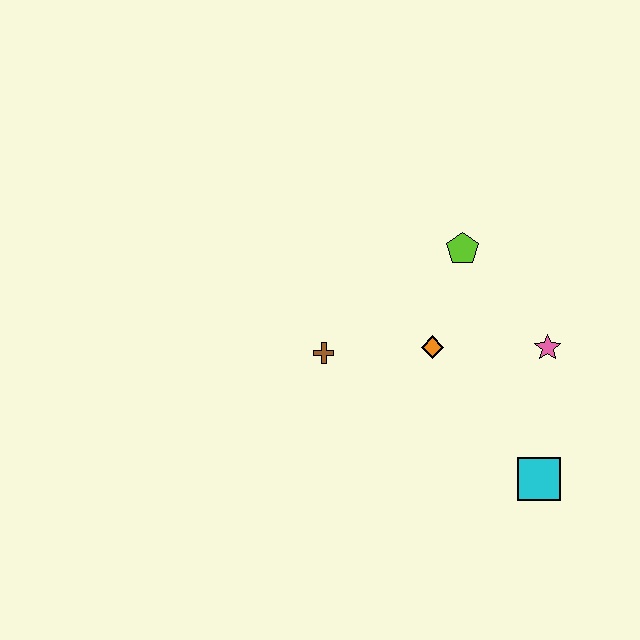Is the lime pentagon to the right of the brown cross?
Yes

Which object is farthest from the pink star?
The brown cross is farthest from the pink star.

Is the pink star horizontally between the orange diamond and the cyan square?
No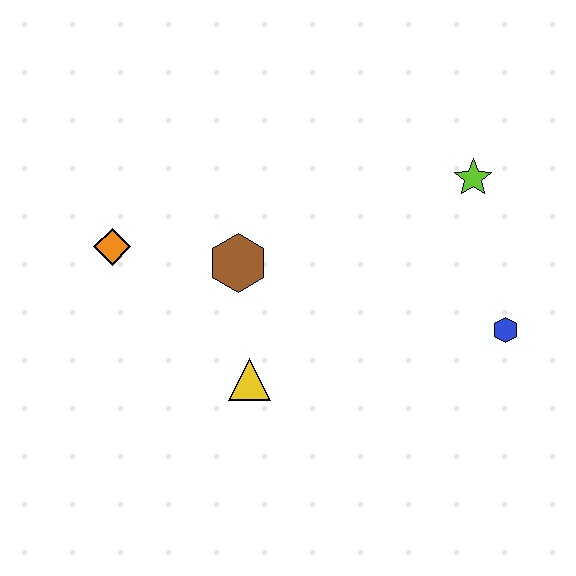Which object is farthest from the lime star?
The orange diamond is farthest from the lime star.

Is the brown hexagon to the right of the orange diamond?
Yes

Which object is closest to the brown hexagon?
The yellow triangle is closest to the brown hexagon.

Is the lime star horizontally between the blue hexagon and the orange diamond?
Yes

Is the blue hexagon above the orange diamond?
No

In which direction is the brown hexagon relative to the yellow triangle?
The brown hexagon is above the yellow triangle.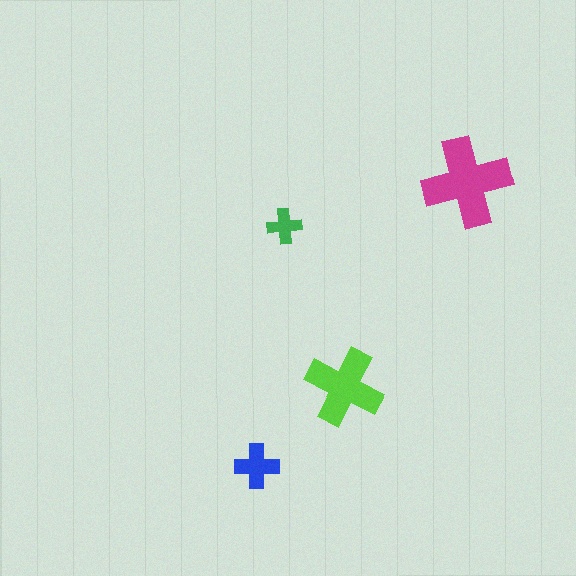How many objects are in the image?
There are 4 objects in the image.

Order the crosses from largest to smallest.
the magenta one, the lime one, the blue one, the green one.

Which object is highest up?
The magenta cross is topmost.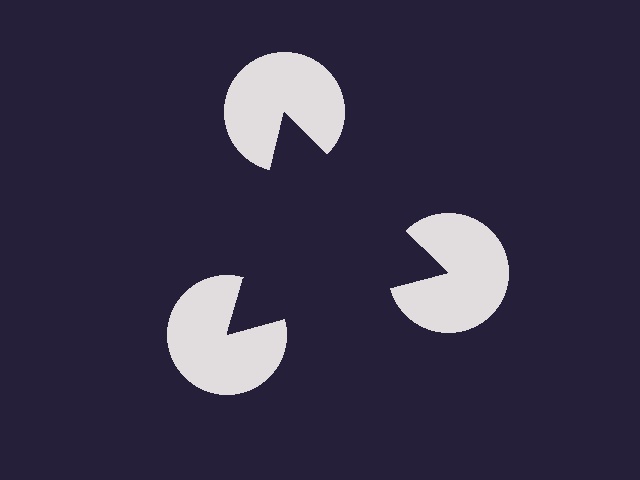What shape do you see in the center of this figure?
An illusory triangle — its edges are inferred from the aligned wedge cuts in the pac-man discs, not physically drawn.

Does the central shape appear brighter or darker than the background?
It typically appears slightly darker than the background, even though no actual brightness change is drawn.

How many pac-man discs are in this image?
There are 3 — one at each vertex of the illusory triangle.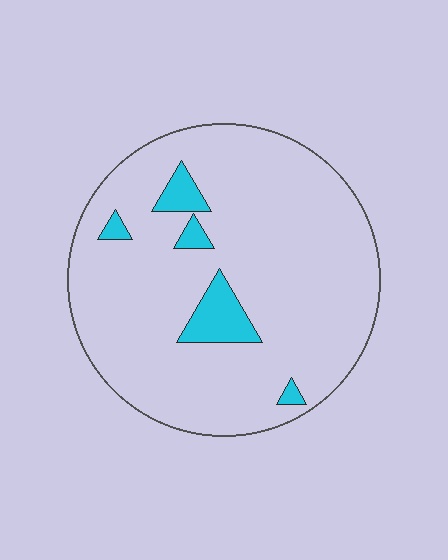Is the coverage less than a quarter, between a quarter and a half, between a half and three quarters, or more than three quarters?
Less than a quarter.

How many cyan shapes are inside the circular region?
5.